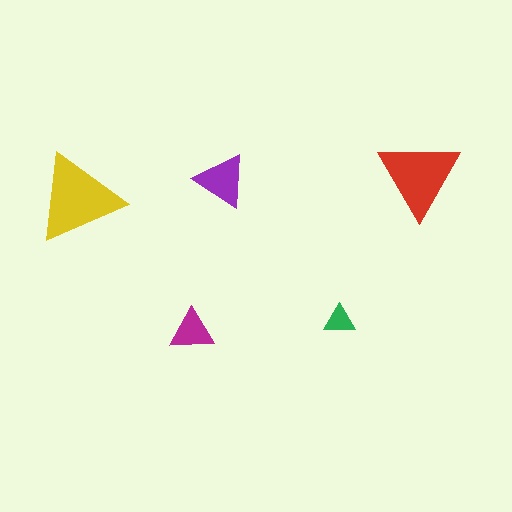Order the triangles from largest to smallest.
the yellow one, the red one, the purple one, the magenta one, the green one.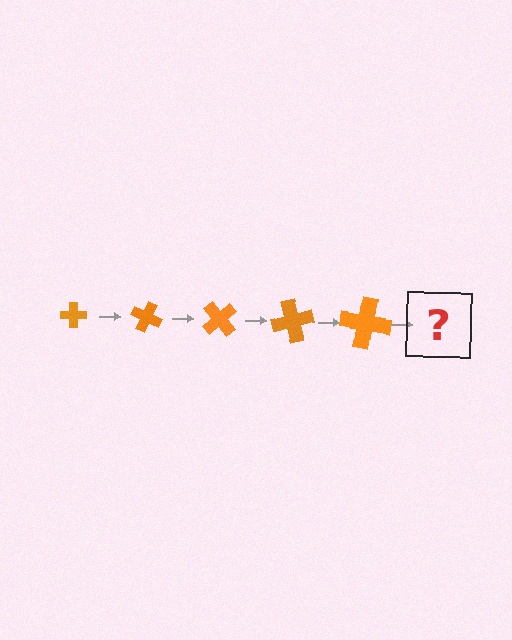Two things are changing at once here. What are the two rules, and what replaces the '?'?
The two rules are that the cross grows larger each step and it rotates 25 degrees each step. The '?' should be a cross, larger than the previous one and rotated 125 degrees from the start.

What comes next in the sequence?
The next element should be a cross, larger than the previous one and rotated 125 degrees from the start.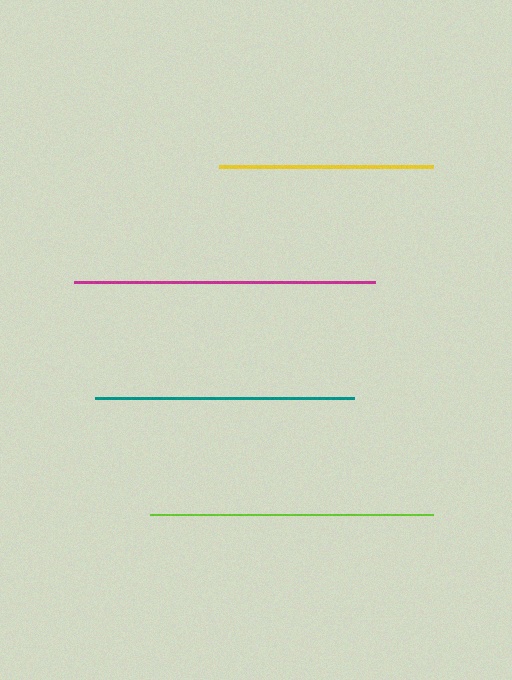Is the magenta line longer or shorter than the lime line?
The magenta line is longer than the lime line.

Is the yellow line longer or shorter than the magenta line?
The magenta line is longer than the yellow line.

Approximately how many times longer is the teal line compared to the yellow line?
The teal line is approximately 1.2 times the length of the yellow line.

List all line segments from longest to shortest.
From longest to shortest: magenta, lime, teal, yellow.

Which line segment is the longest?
The magenta line is the longest at approximately 301 pixels.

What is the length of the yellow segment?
The yellow segment is approximately 214 pixels long.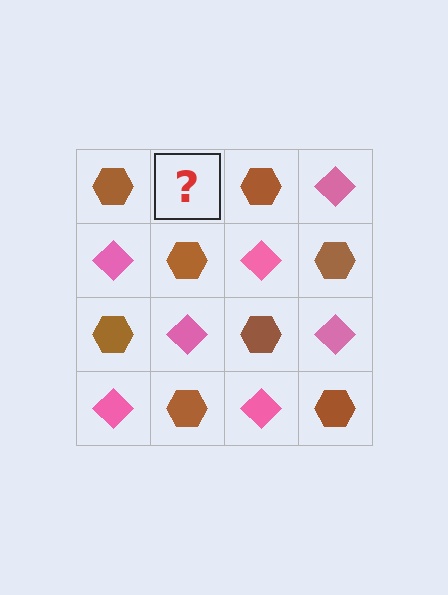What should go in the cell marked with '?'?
The missing cell should contain a pink diamond.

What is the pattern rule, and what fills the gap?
The rule is that it alternates brown hexagon and pink diamond in a checkerboard pattern. The gap should be filled with a pink diamond.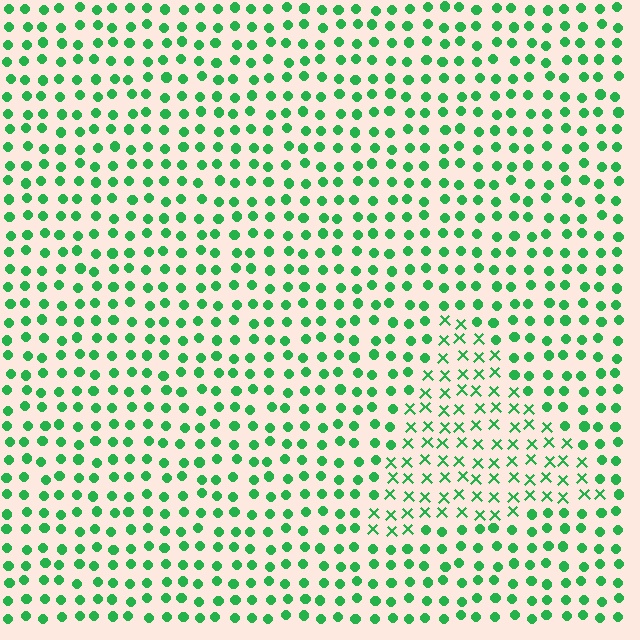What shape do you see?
I see a triangle.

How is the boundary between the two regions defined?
The boundary is defined by a change in element shape: X marks inside vs. circles outside. All elements share the same color and spacing.